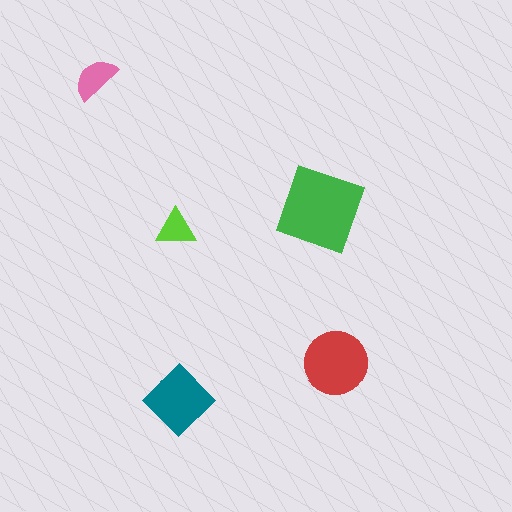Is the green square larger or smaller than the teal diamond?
Larger.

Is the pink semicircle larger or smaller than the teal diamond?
Smaller.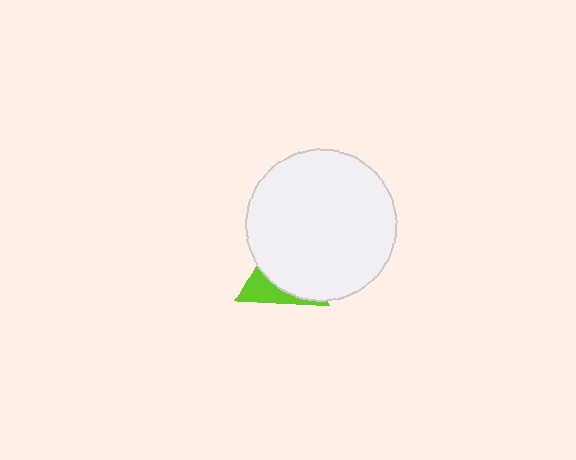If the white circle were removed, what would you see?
You would see the complete lime triangle.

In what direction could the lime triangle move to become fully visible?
The lime triangle could move toward the lower-left. That would shift it out from behind the white circle entirely.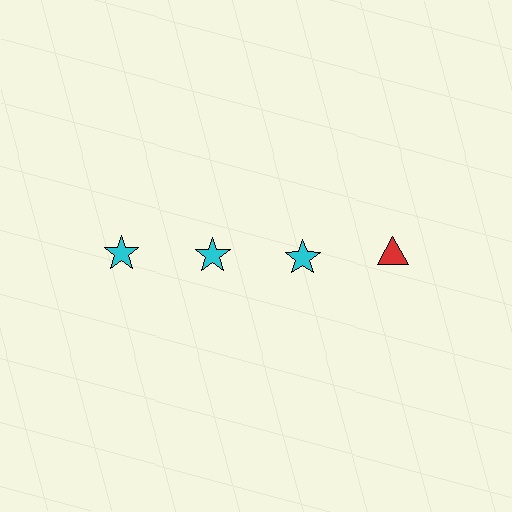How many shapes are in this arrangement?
There are 4 shapes arranged in a grid pattern.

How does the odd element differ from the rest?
It differs in both color (red instead of cyan) and shape (triangle instead of star).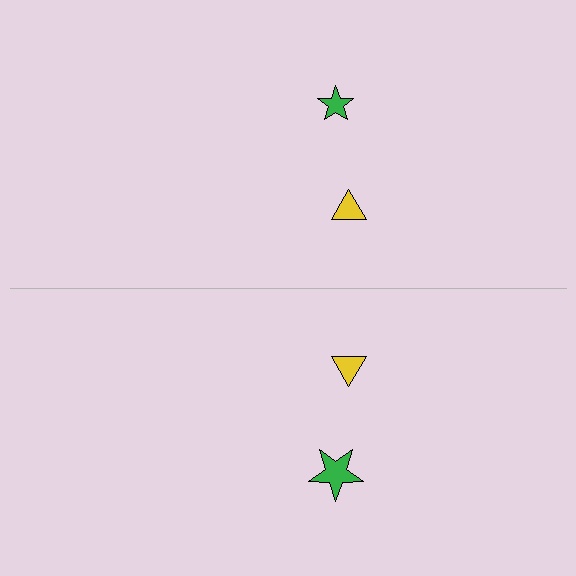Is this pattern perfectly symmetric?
No, the pattern is not perfectly symmetric. The green star on the bottom side has a different size than its mirror counterpart.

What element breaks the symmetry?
The green star on the bottom side has a different size than its mirror counterpart.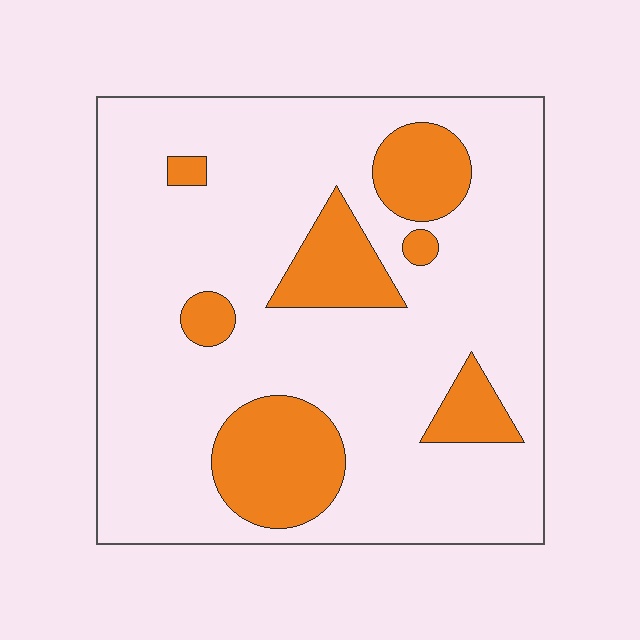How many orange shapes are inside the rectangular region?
7.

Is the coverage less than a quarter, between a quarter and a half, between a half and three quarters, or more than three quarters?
Less than a quarter.